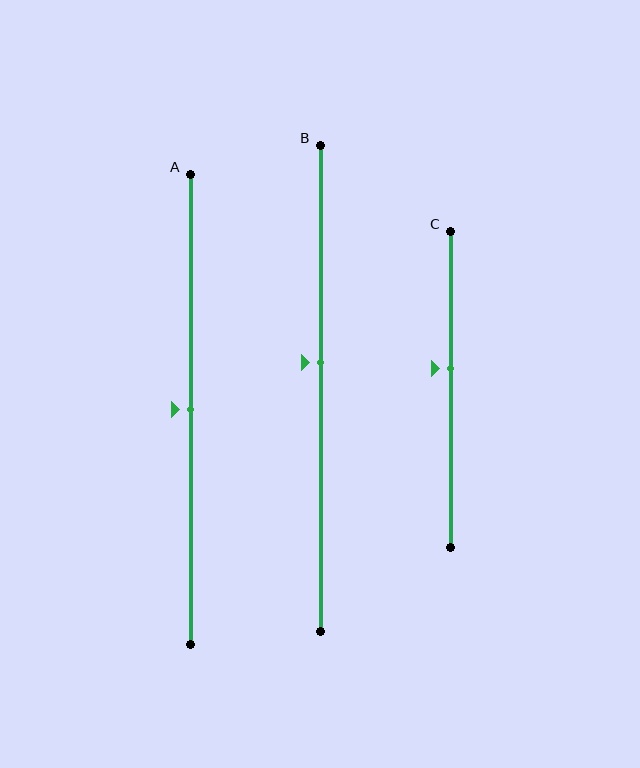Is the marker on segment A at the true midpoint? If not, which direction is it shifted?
Yes, the marker on segment A is at the true midpoint.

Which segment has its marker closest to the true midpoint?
Segment A has its marker closest to the true midpoint.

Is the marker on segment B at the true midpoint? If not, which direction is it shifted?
No, the marker on segment B is shifted upward by about 5% of the segment length.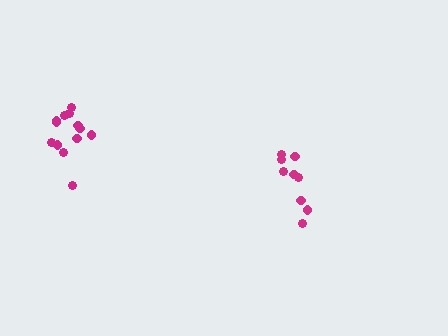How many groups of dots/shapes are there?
There are 2 groups.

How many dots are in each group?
Group 1: 13 dots, Group 2: 9 dots (22 total).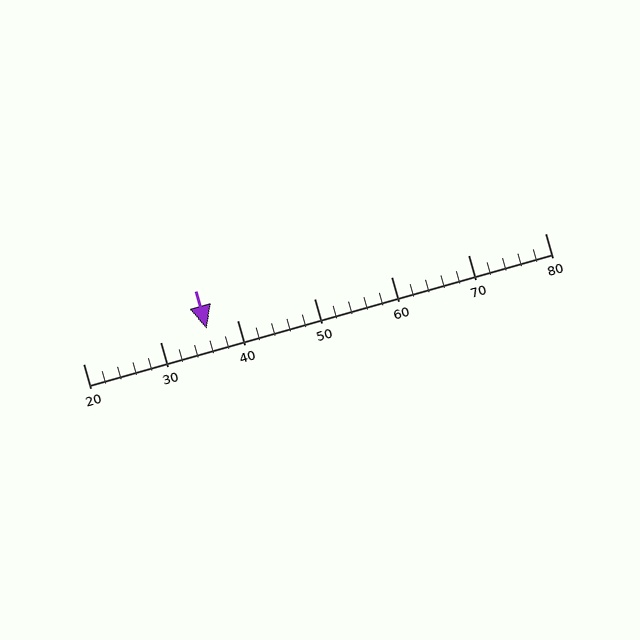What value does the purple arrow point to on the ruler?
The purple arrow points to approximately 36.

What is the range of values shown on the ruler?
The ruler shows values from 20 to 80.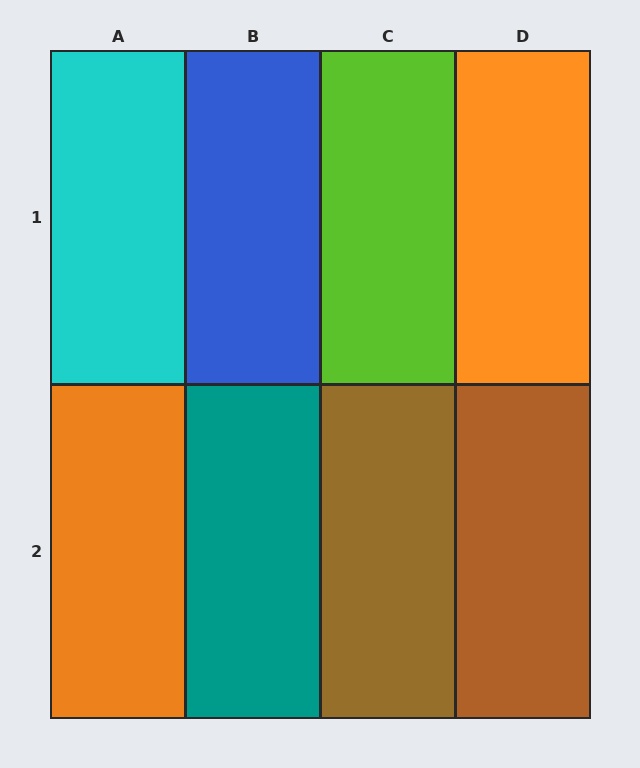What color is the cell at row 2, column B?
Teal.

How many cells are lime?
1 cell is lime.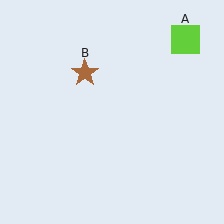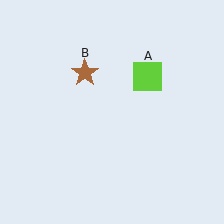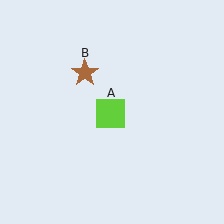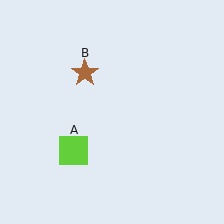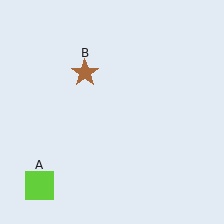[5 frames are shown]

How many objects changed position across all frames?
1 object changed position: lime square (object A).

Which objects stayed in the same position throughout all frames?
Brown star (object B) remained stationary.